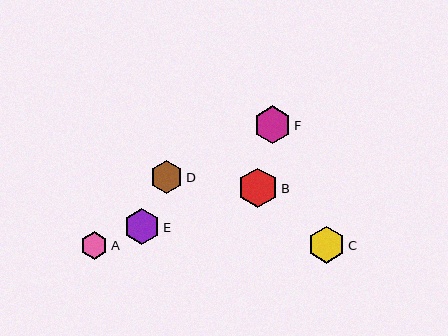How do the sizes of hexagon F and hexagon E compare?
Hexagon F and hexagon E are approximately the same size.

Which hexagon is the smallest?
Hexagon A is the smallest with a size of approximately 28 pixels.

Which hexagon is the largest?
Hexagon B is the largest with a size of approximately 39 pixels.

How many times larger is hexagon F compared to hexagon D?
Hexagon F is approximately 1.2 times the size of hexagon D.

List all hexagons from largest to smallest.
From largest to smallest: B, F, C, E, D, A.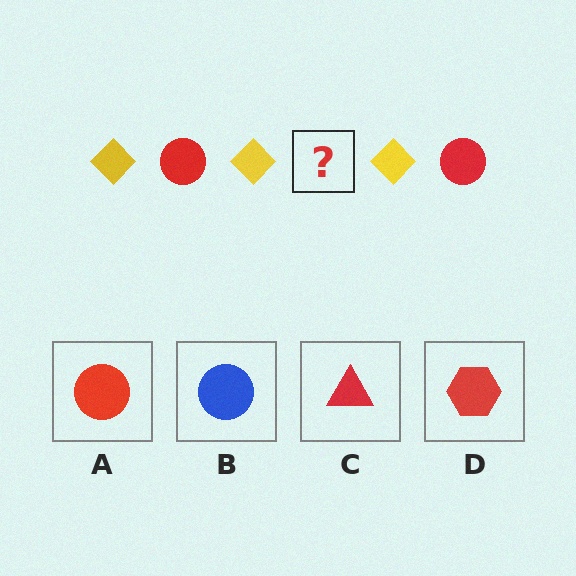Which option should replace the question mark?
Option A.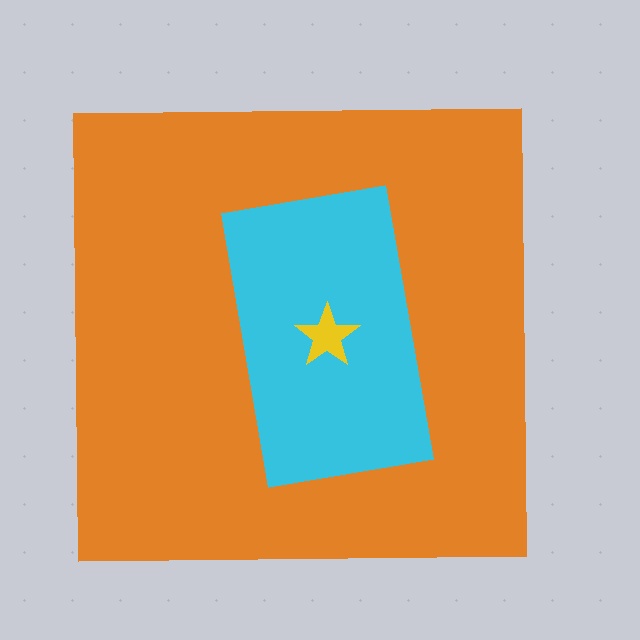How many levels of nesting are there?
3.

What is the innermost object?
The yellow star.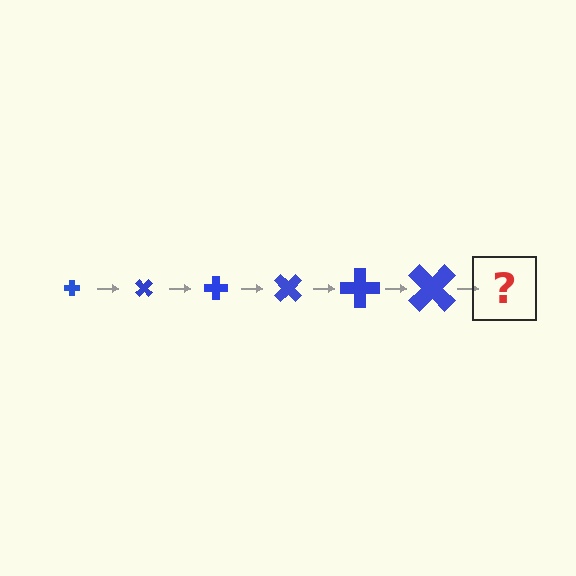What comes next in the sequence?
The next element should be a cross, larger than the previous one and rotated 270 degrees from the start.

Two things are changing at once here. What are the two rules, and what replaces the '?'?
The two rules are that the cross grows larger each step and it rotates 45 degrees each step. The '?' should be a cross, larger than the previous one and rotated 270 degrees from the start.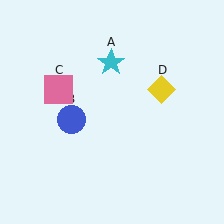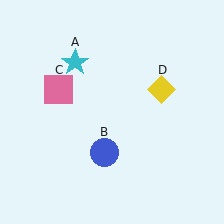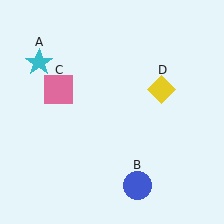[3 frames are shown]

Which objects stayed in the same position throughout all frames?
Pink square (object C) and yellow diamond (object D) remained stationary.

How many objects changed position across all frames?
2 objects changed position: cyan star (object A), blue circle (object B).